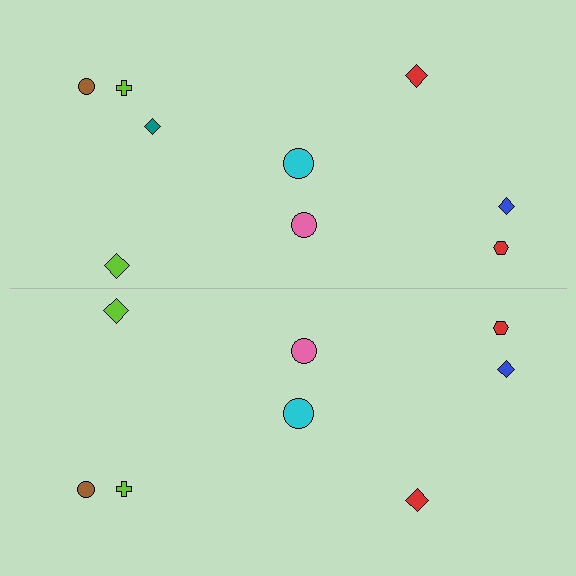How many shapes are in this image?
There are 17 shapes in this image.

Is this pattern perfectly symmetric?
No, the pattern is not perfectly symmetric. A teal diamond is missing from the bottom side.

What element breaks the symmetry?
A teal diamond is missing from the bottom side.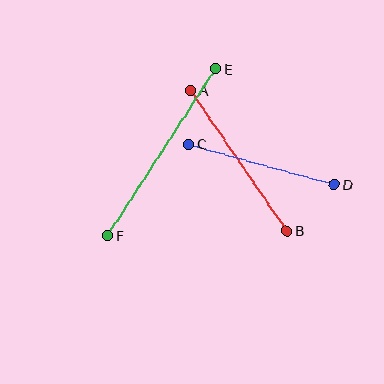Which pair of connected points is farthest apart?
Points E and F are farthest apart.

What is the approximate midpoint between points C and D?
The midpoint is at approximately (261, 164) pixels.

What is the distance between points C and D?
The distance is approximately 151 pixels.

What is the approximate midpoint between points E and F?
The midpoint is at approximately (162, 152) pixels.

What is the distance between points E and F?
The distance is approximately 198 pixels.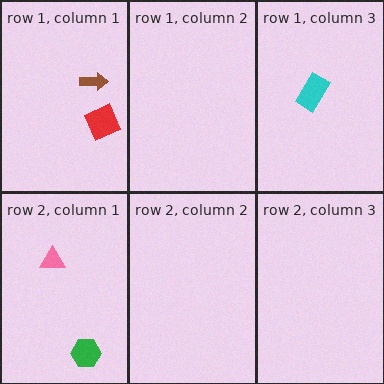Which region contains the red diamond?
The row 1, column 1 region.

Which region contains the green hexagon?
The row 2, column 1 region.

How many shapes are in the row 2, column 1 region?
2.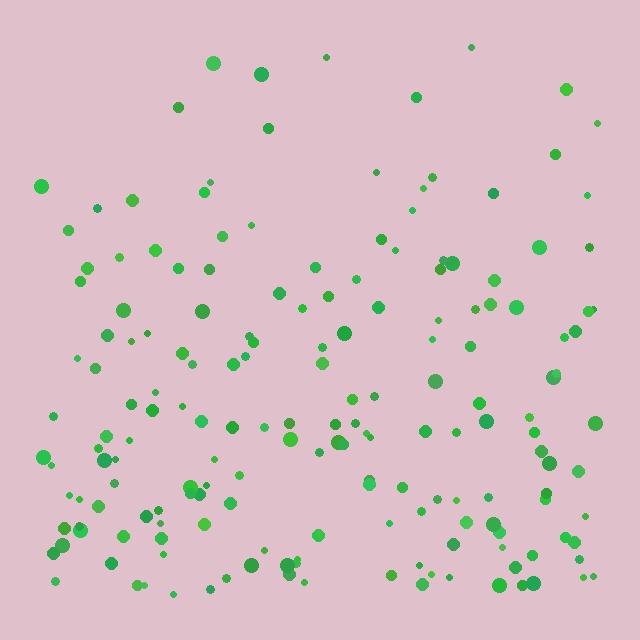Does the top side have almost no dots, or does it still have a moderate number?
Still a moderate number, just noticeably fewer than the bottom.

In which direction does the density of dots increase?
From top to bottom, with the bottom side densest.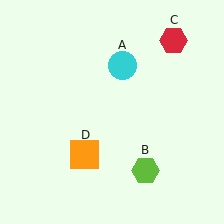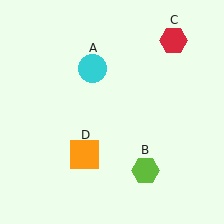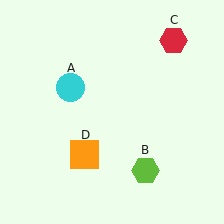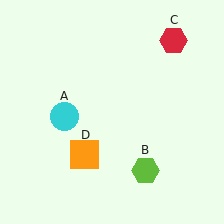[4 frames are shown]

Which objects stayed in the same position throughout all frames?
Lime hexagon (object B) and red hexagon (object C) and orange square (object D) remained stationary.